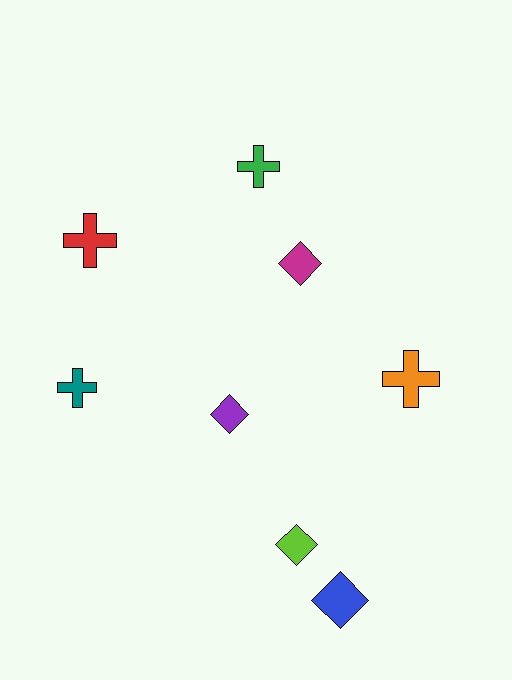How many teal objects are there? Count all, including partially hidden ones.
There is 1 teal object.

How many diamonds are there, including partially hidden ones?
There are 4 diamonds.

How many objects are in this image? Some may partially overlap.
There are 8 objects.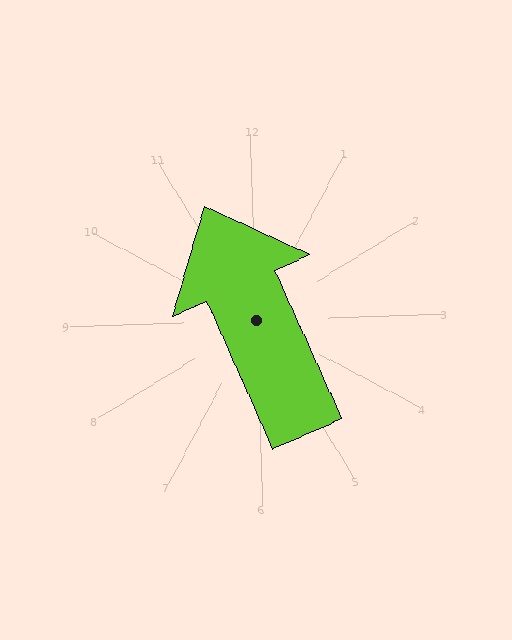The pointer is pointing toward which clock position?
Roughly 11 o'clock.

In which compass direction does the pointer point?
North.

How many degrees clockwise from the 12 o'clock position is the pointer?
Approximately 338 degrees.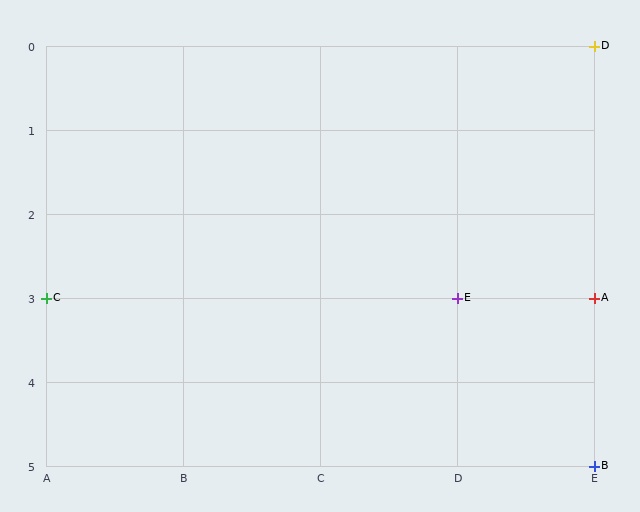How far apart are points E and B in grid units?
Points E and B are 1 column and 2 rows apart (about 2.2 grid units diagonally).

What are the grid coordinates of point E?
Point E is at grid coordinates (D, 3).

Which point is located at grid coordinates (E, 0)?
Point D is at (E, 0).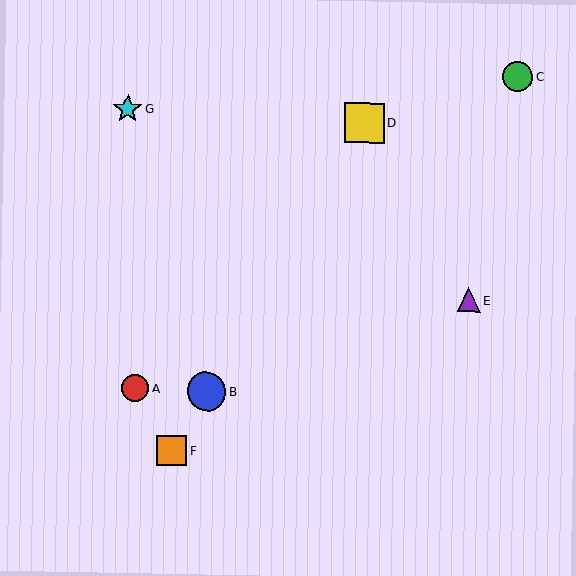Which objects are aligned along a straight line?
Objects B, D, F are aligned along a straight line.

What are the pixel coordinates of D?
Object D is at (365, 123).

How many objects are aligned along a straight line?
3 objects (B, D, F) are aligned along a straight line.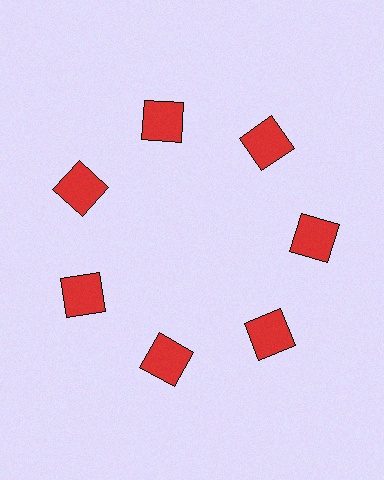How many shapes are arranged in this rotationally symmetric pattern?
There are 7 shapes, arranged in 7 groups of 1.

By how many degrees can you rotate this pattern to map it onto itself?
The pattern maps onto itself every 51 degrees of rotation.